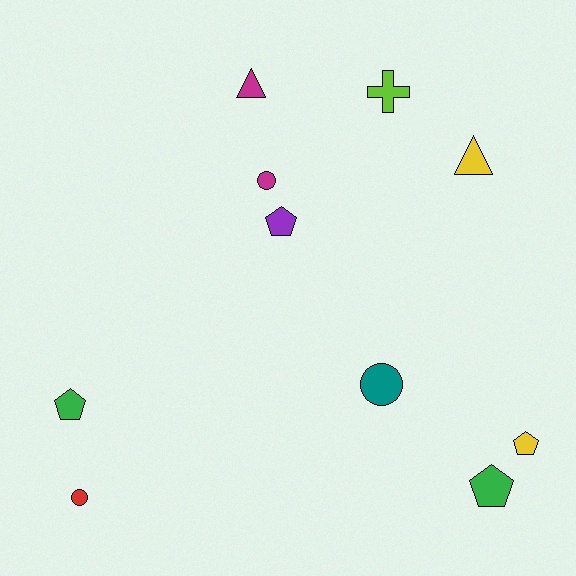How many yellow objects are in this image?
There are 2 yellow objects.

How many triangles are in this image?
There are 2 triangles.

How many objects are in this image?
There are 10 objects.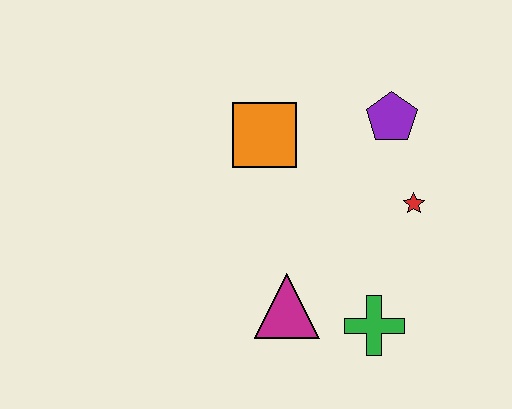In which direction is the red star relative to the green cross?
The red star is above the green cross.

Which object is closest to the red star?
The purple pentagon is closest to the red star.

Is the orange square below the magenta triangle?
No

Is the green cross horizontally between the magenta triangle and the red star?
Yes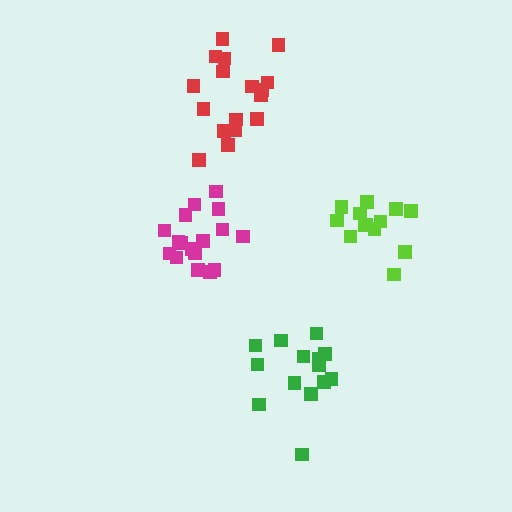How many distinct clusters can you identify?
There are 4 distinct clusters.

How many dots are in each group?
Group 1: 13 dots, Group 2: 17 dots, Group 3: 17 dots, Group 4: 15 dots (62 total).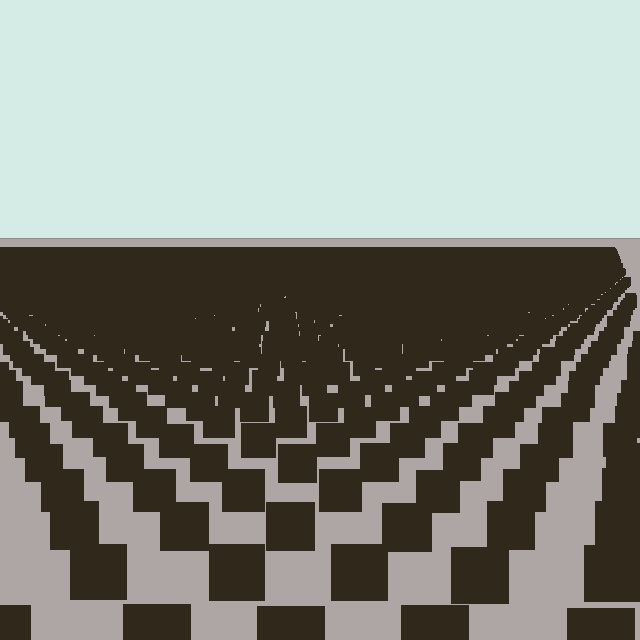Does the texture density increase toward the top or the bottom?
Density increases toward the top.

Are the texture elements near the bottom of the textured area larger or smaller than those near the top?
Larger. Near the bottom, elements are closer to the viewer and appear at a bigger on-screen size.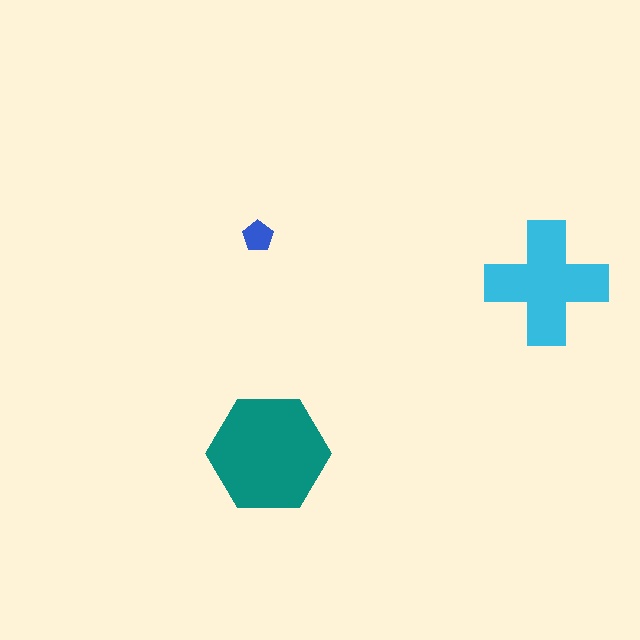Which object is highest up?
The blue pentagon is topmost.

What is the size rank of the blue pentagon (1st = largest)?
3rd.